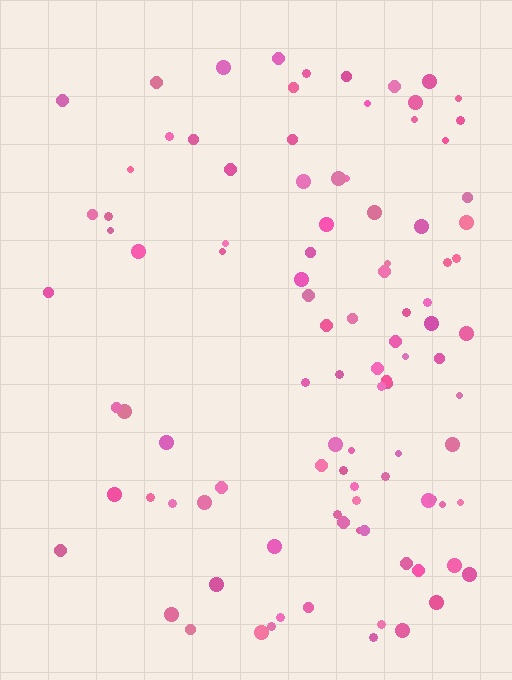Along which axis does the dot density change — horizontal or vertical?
Horizontal.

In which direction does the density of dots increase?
From left to right, with the right side densest.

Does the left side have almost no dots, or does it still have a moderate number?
Still a moderate number, just noticeably fewer than the right.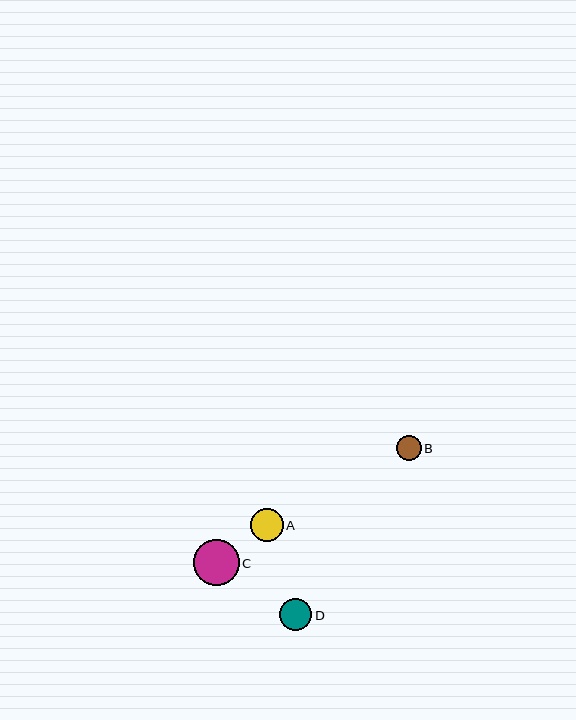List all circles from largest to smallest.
From largest to smallest: C, A, D, B.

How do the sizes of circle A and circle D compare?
Circle A and circle D are approximately the same size.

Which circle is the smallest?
Circle B is the smallest with a size of approximately 25 pixels.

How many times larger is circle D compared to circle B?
Circle D is approximately 1.3 times the size of circle B.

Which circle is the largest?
Circle C is the largest with a size of approximately 46 pixels.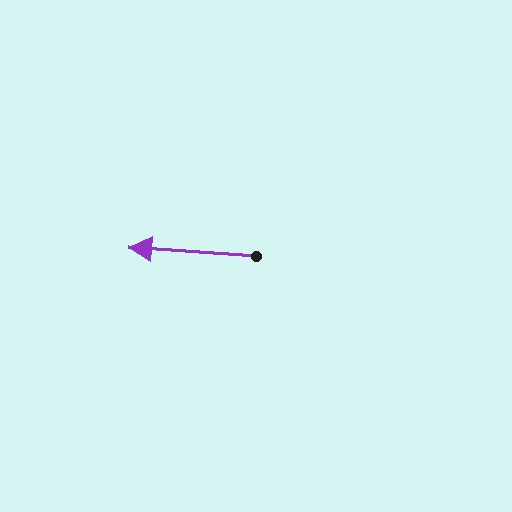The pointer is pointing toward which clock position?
Roughly 9 o'clock.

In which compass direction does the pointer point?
West.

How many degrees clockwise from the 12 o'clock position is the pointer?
Approximately 274 degrees.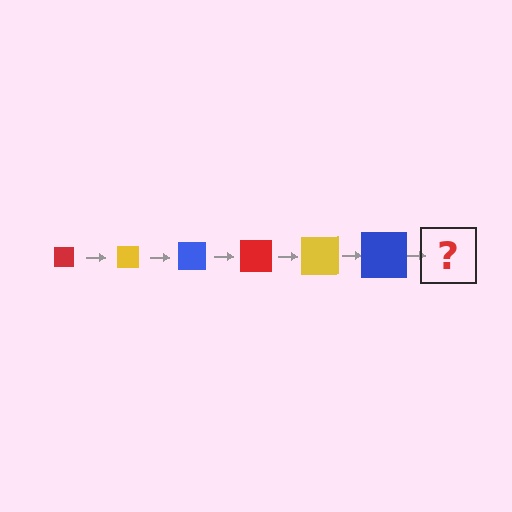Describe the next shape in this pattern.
It should be a red square, larger than the previous one.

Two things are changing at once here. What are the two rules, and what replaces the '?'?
The two rules are that the square grows larger each step and the color cycles through red, yellow, and blue. The '?' should be a red square, larger than the previous one.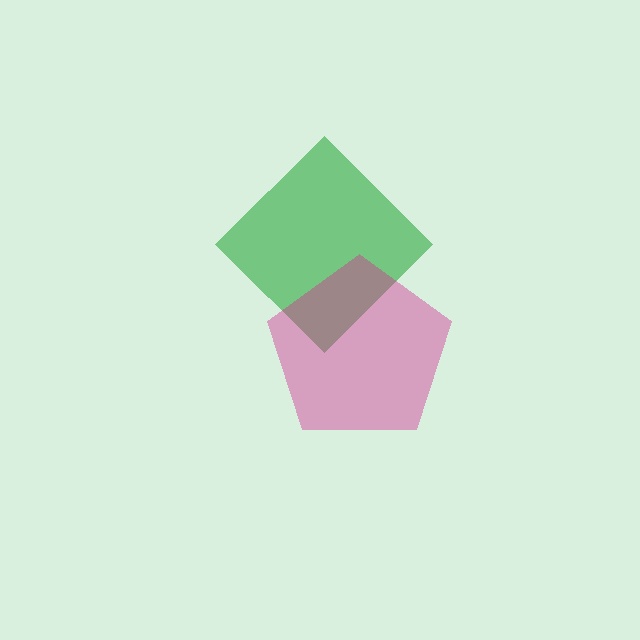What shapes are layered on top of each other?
The layered shapes are: a green diamond, a magenta pentagon.